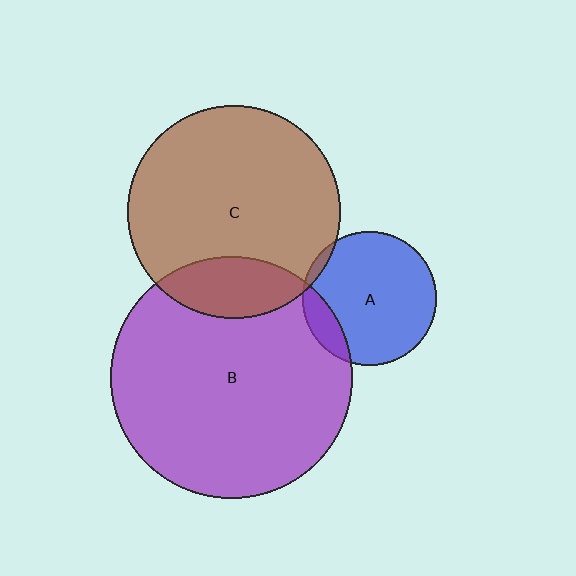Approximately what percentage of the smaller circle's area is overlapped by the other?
Approximately 20%.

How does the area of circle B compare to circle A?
Approximately 3.3 times.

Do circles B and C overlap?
Yes.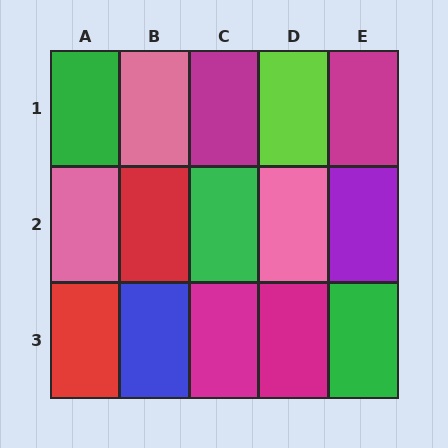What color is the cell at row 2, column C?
Green.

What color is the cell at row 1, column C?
Magenta.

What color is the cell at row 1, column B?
Pink.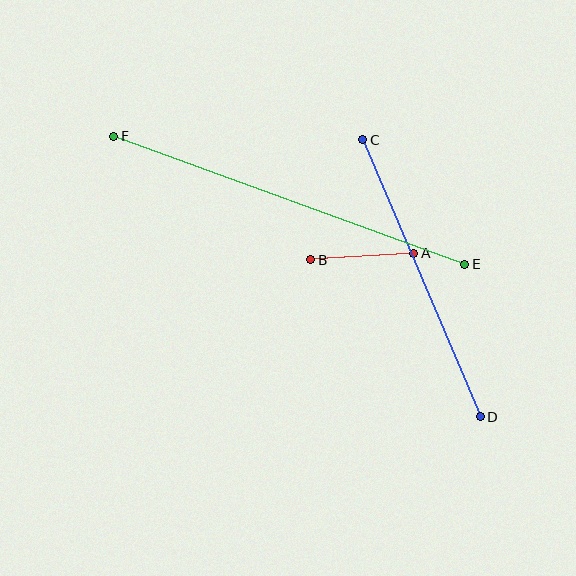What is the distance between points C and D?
The distance is approximately 301 pixels.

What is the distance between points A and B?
The distance is approximately 103 pixels.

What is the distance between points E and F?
The distance is approximately 374 pixels.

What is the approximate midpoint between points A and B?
The midpoint is at approximately (362, 257) pixels.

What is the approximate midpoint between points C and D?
The midpoint is at approximately (421, 278) pixels.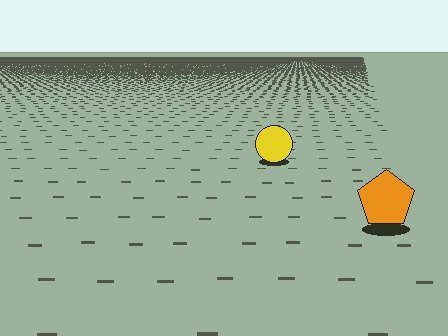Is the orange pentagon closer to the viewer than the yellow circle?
Yes. The orange pentagon is closer — you can tell from the texture gradient: the ground texture is coarser near it.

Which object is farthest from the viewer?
The yellow circle is farthest from the viewer. It appears smaller and the ground texture around it is denser.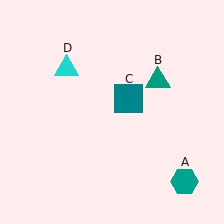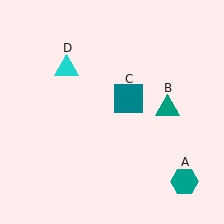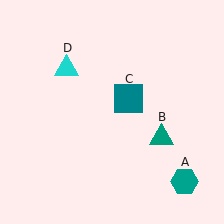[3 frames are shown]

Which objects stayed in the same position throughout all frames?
Teal hexagon (object A) and teal square (object C) and cyan triangle (object D) remained stationary.